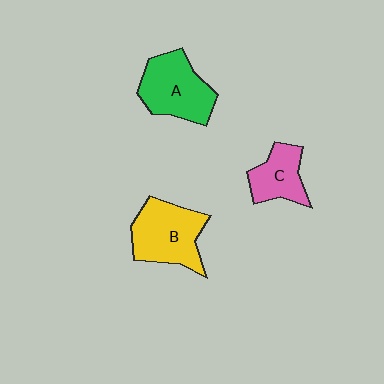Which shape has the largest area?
Shape B (yellow).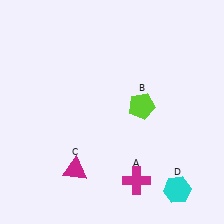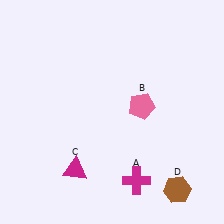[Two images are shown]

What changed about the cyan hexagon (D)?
In Image 1, D is cyan. In Image 2, it changed to brown.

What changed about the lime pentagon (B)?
In Image 1, B is lime. In Image 2, it changed to pink.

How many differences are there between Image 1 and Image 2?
There are 2 differences between the two images.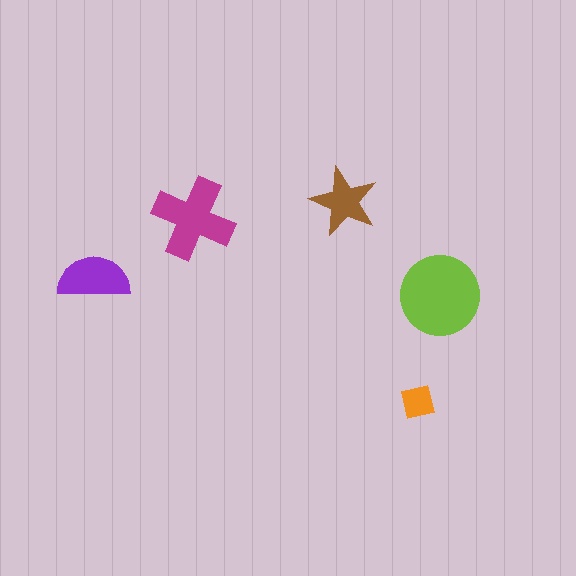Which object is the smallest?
The orange square.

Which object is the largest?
The lime circle.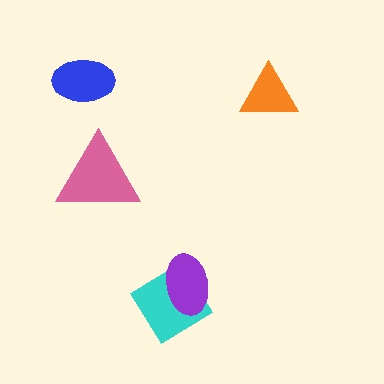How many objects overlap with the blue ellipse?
0 objects overlap with the blue ellipse.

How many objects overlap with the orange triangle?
0 objects overlap with the orange triangle.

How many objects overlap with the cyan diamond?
1 object overlaps with the cyan diamond.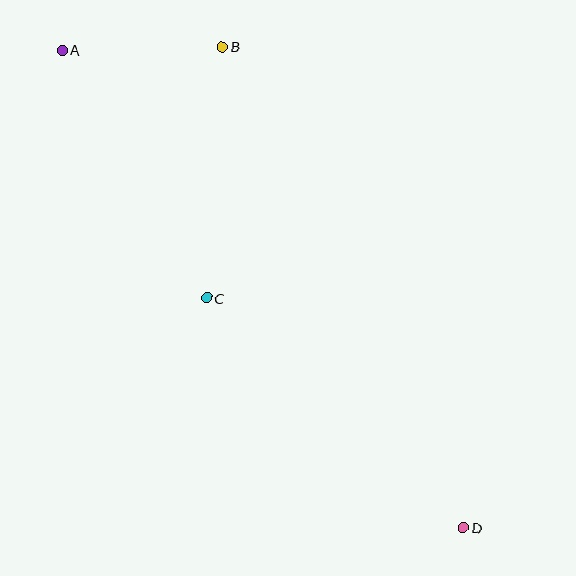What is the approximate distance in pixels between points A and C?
The distance between A and C is approximately 287 pixels.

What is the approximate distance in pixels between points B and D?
The distance between B and D is approximately 538 pixels.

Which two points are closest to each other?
Points A and B are closest to each other.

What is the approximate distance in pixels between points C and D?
The distance between C and D is approximately 344 pixels.